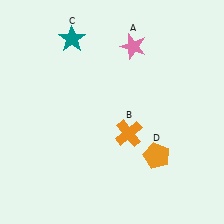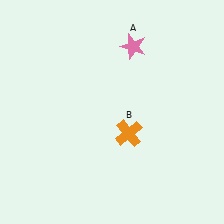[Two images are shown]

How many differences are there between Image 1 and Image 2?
There are 2 differences between the two images.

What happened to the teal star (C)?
The teal star (C) was removed in Image 2. It was in the top-left area of Image 1.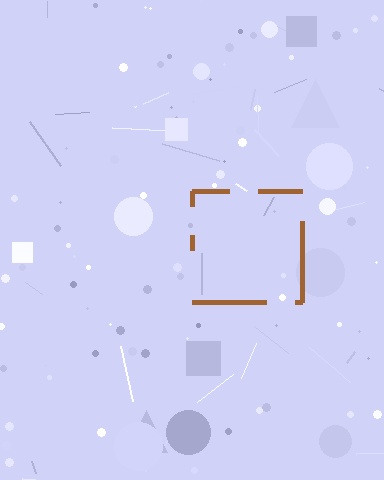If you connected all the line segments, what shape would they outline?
They would outline a square.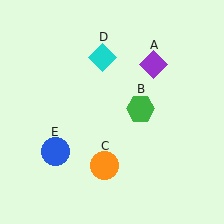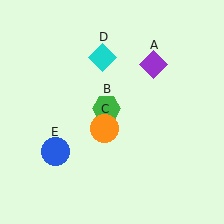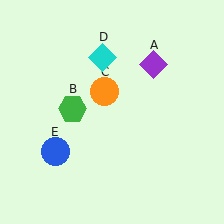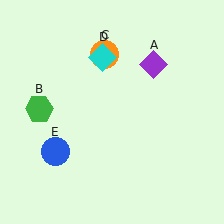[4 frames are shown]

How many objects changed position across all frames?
2 objects changed position: green hexagon (object B), orange circle (object C).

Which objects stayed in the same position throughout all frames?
Purple diamond (object A) and cyan diamond (object D) and blue circle (object E) remained stationary.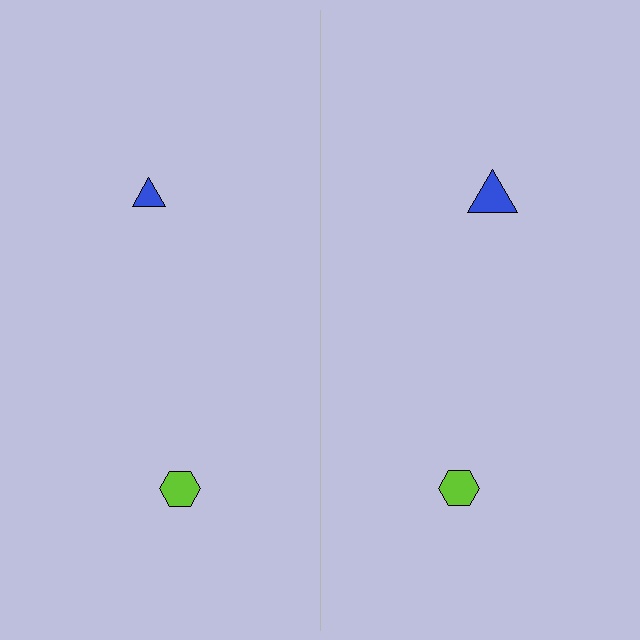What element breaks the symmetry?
The blue triangle on the right side has a different size than its mirror counterpart.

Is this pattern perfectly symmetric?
No, the pattern is not perfectly symmetric. The blue triangle on the right side has a different size than its mirror counterpart.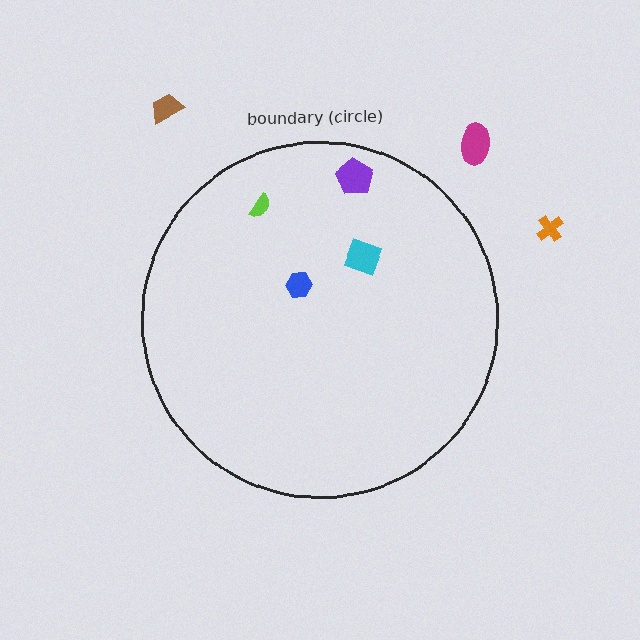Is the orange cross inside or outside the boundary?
Outside.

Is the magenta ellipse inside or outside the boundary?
Outside.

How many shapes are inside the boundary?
4 inside, 3 outside.